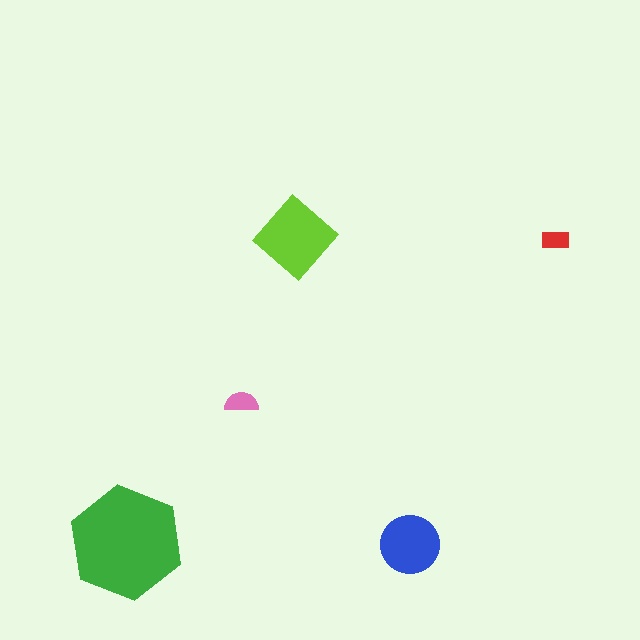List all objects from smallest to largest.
The red rectangle, the pink semicircle, the blue circle, the lime diamond, the green hexagon.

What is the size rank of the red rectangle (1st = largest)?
5th.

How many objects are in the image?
There are 5 objects in the image.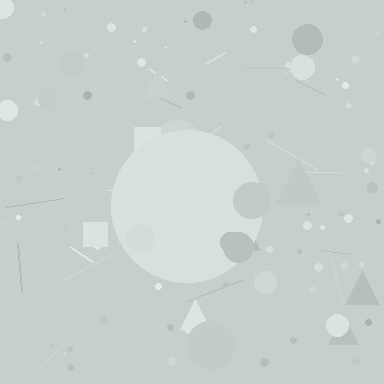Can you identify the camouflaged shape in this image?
The camouflaged shape is a circle.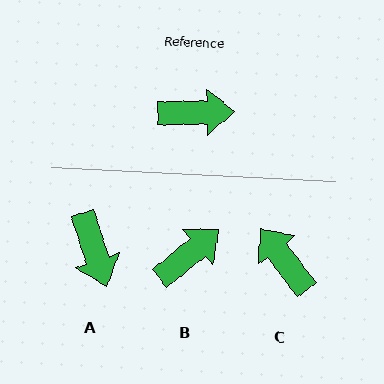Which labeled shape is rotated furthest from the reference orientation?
C, about 126 degrees away.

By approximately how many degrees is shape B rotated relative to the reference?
Approximately 39 degrees counter-clockwise.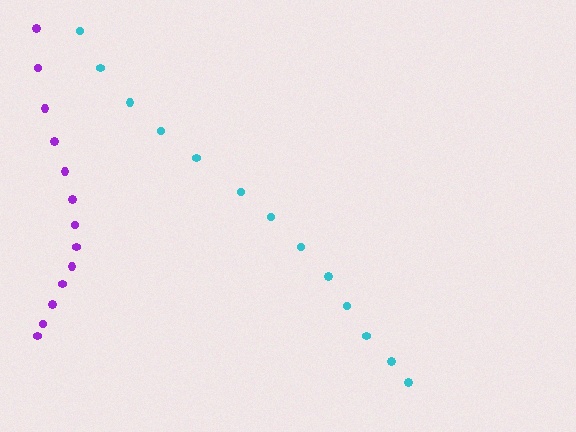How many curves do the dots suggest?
There are 2 distinct paths.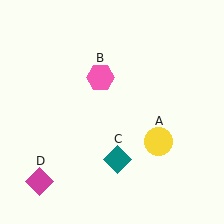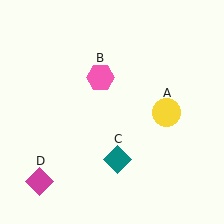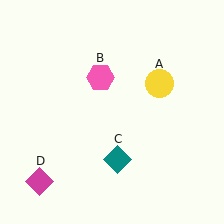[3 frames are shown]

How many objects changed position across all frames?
1 object changed position: yellow circle (object A).